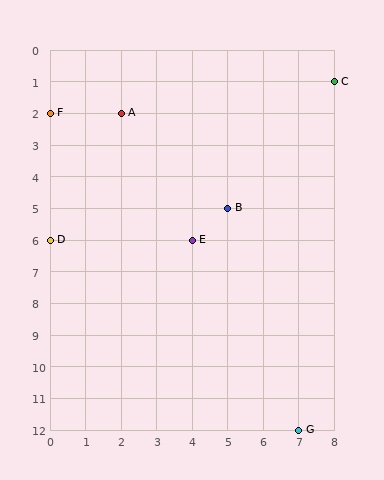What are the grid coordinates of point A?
Point A is at grid coordinates (2, 2).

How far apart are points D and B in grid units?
Points D and B are 5 columns and 1 row apart (about 5.1 grid units diagonally).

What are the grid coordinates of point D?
Point D is at grid coordinates (0, 6).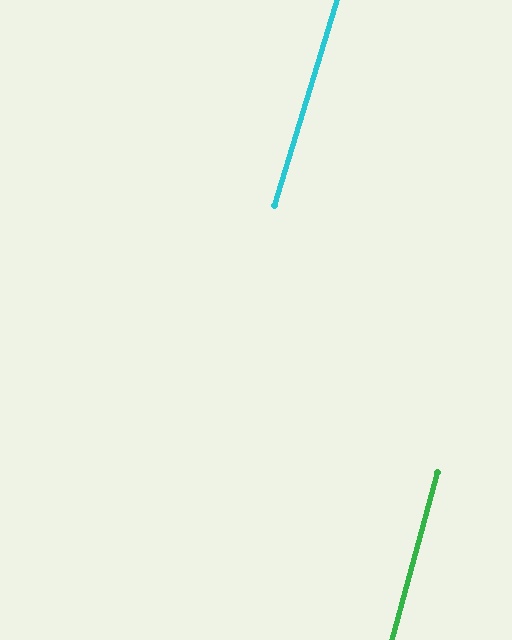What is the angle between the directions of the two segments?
Approximately 1 degree.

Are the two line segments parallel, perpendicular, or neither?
Parallel — their directions differ by only 1.5°.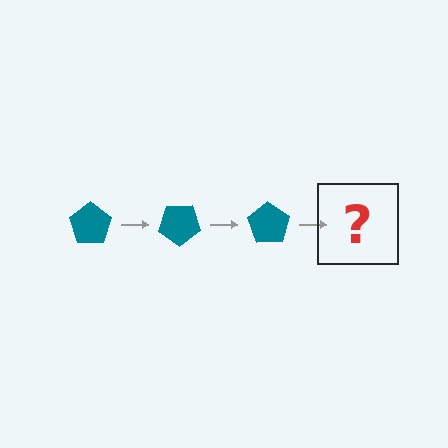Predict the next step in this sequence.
The next step is a teal pentagon rotated 105 degrees.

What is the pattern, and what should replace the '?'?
The pattern is that the pentagon rotates 35 degrees each step. The '?' should be a teal pentagon rotated 105 degrees.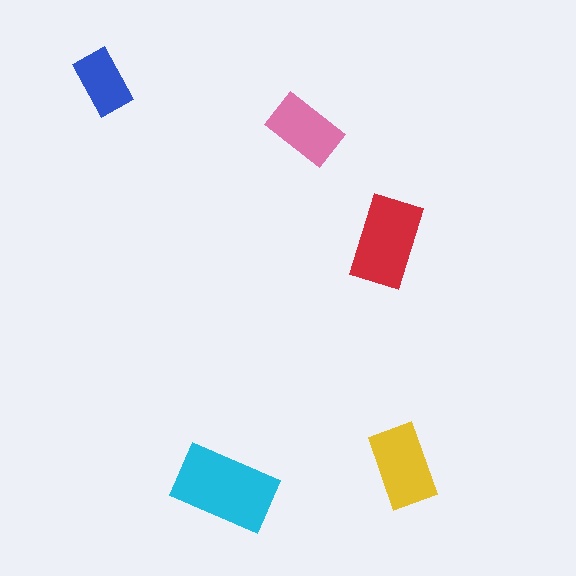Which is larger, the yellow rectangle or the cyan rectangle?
The cyan one.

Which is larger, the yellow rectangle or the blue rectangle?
The yellow one.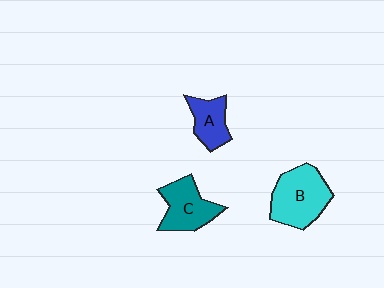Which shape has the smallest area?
Shape A (blue).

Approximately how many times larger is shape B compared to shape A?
Approximately 1.7 times.